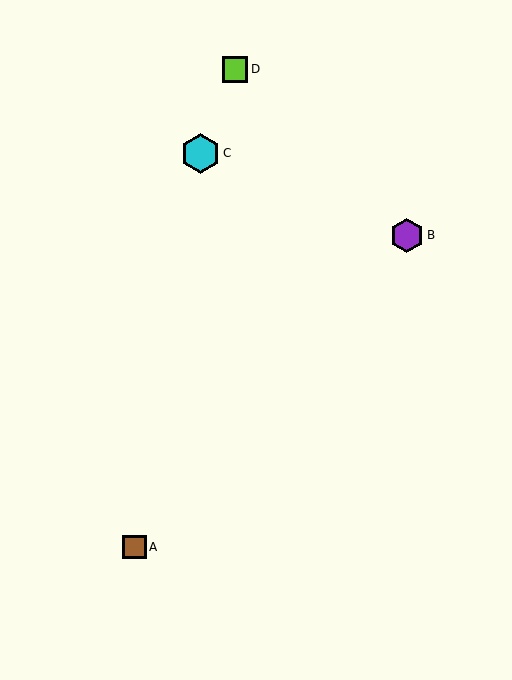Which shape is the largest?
The cyan hexagon (labeled C) is the largest.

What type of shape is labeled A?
Shape A is a brown square.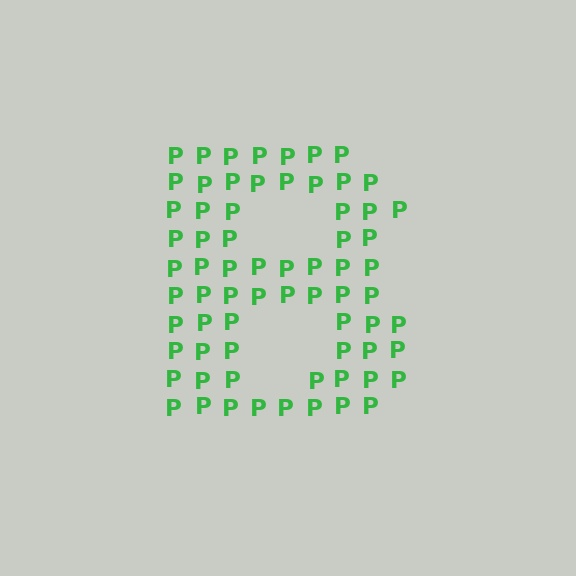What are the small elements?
The small elements are letter P's.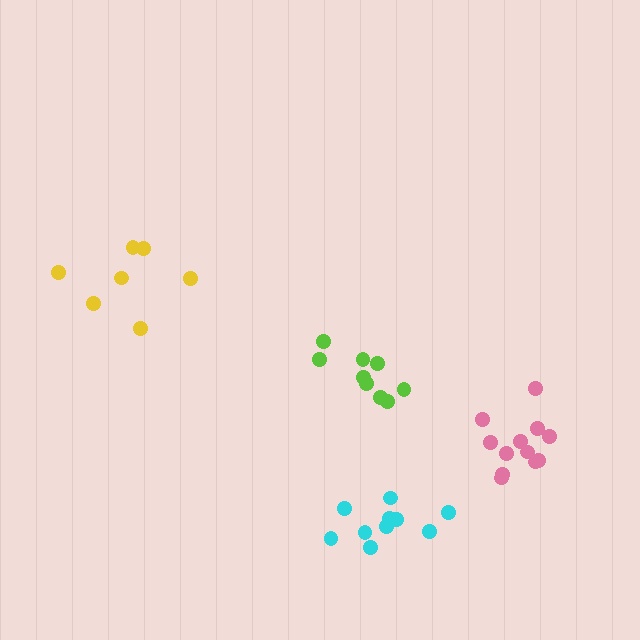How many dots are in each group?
Group 1: 9 dots, Group 2: 7 dots, Group 3: 10 dots, Group 4: 12 dots (38 total).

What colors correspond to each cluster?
The clusters are colored: lime, yellow, cyan, pink.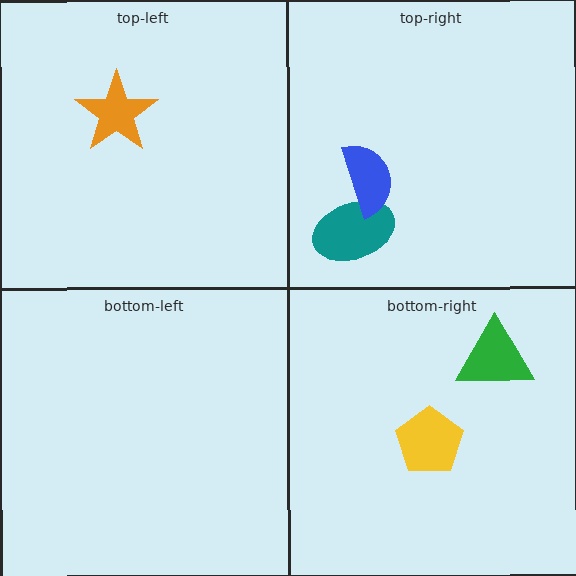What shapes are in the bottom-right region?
The green triangle, the yellow pentagon.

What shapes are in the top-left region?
The orange star.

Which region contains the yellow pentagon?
The bottom-right region.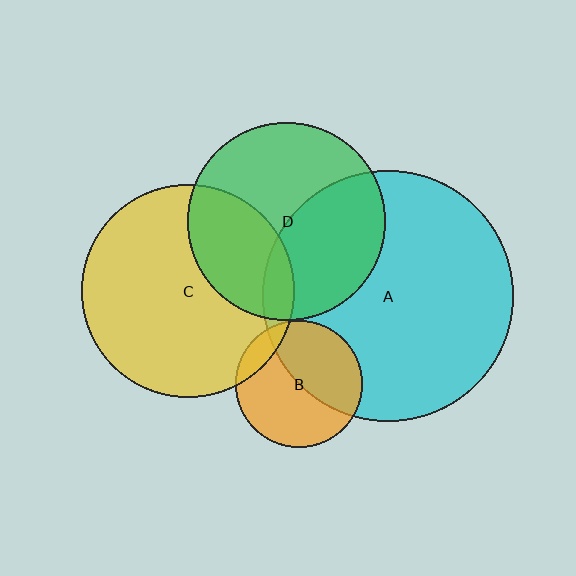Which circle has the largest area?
Circle A (cyan).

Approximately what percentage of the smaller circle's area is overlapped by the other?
Approximately 45%.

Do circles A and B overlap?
Yes.